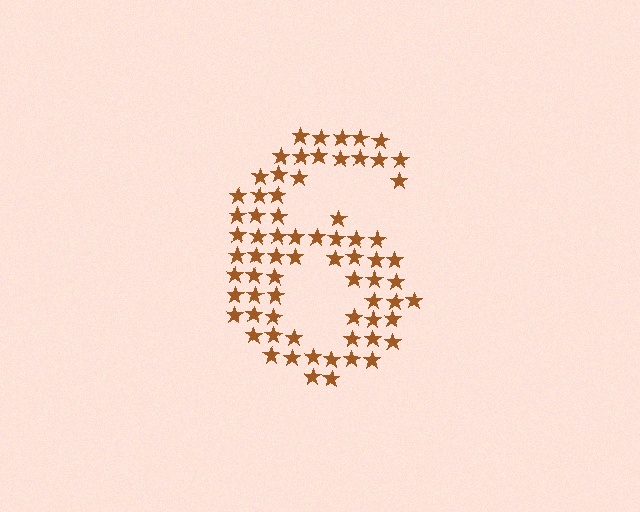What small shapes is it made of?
It is made of small stars.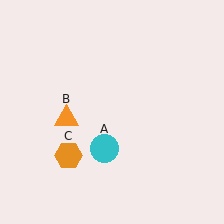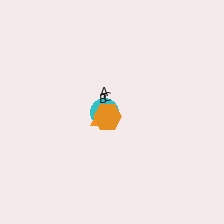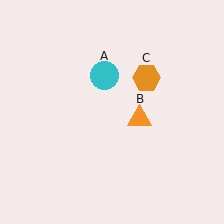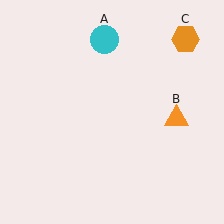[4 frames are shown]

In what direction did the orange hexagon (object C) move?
The orange hexagon (object C) moved up and to the right.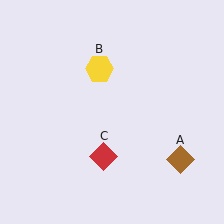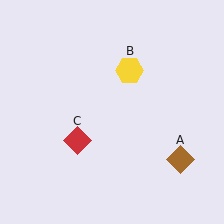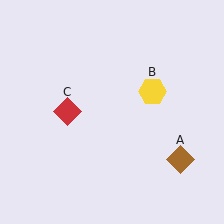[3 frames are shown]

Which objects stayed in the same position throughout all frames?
Brown diamond (object A) remained stationary.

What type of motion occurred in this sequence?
The yellow hexagon (object B), red diamond (object C) rotated clockwise around the center of the scene.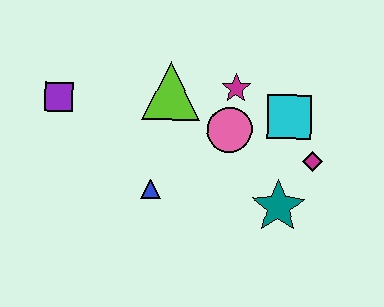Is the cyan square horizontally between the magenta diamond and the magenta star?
Yes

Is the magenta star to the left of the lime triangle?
No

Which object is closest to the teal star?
The magenta diamond is closest to the teal star.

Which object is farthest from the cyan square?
The purple square is farthest from the cyan square.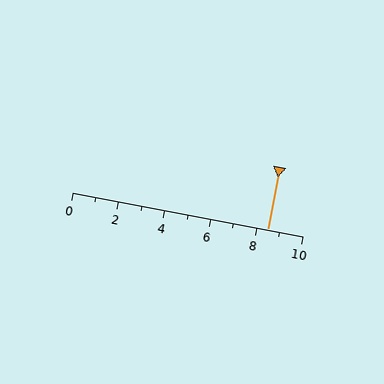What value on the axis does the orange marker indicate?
The marker indicates approximately 8.5.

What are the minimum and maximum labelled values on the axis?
The axis runs from 0 to 10.